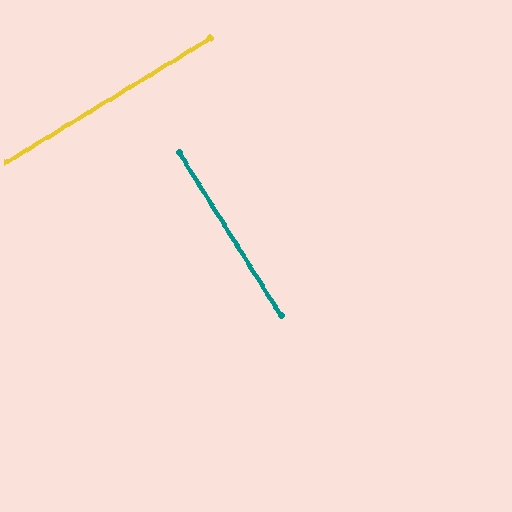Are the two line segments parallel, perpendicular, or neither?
Perpendicular — they meet at approximately 89°.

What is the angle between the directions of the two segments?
Approximately 89 degrees.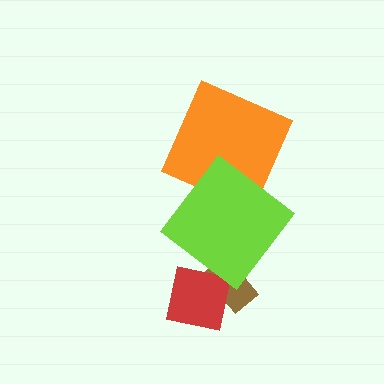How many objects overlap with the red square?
1 object overlaps with the red square.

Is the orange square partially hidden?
Yes, it is partially covered by another shape.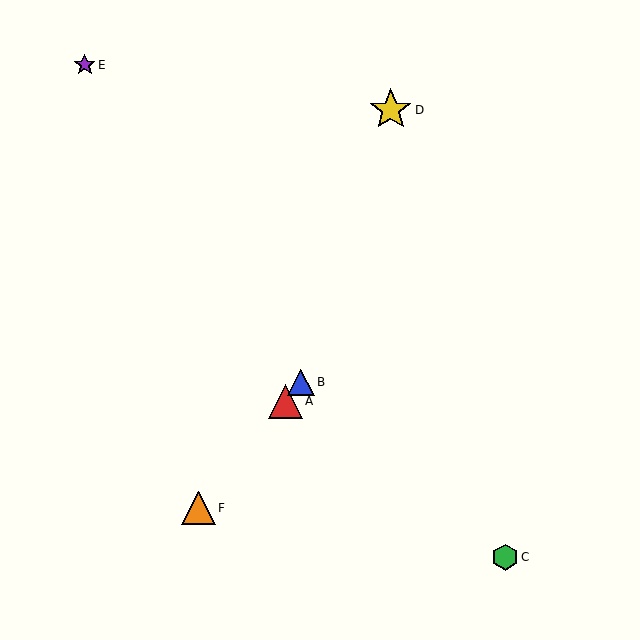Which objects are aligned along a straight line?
Objects A, B, F are aligned along a straight line.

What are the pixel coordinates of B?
Object B is at (301, 382).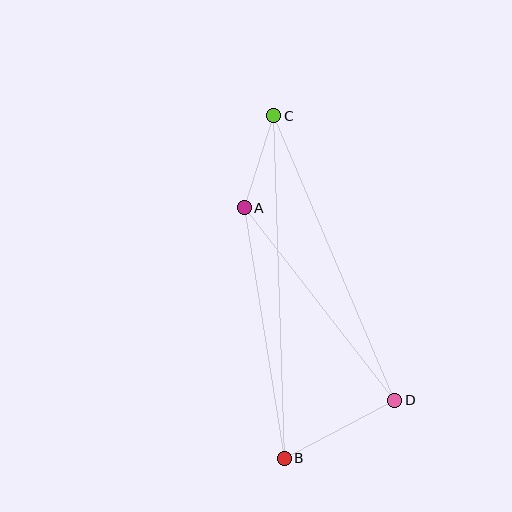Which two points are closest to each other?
Points A and C are closest to each other.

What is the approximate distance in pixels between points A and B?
The distance between A and B is approximately 254 pixels.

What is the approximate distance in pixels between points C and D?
The distance between C and D is approximately 309 pixels.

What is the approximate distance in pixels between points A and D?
The distance between A and D is approximately 245 pixels.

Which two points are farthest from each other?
Points B and C are farthest from each other.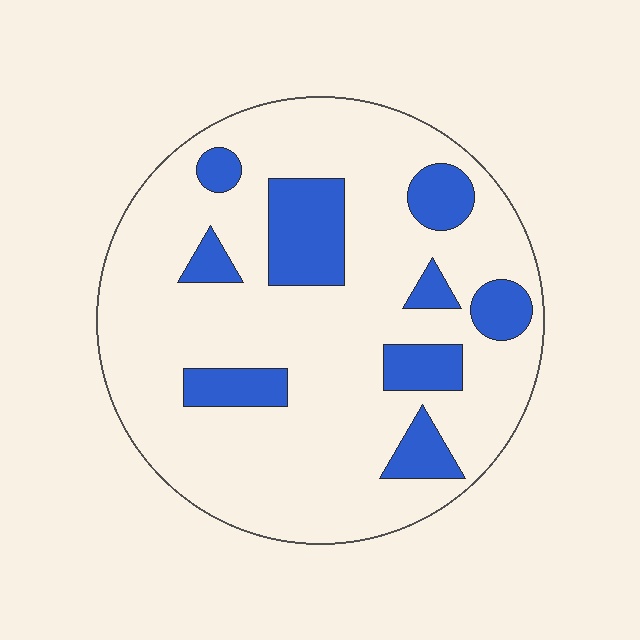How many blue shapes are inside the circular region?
9.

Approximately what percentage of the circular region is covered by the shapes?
Approximately 20%.